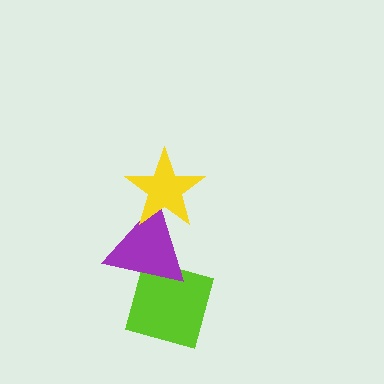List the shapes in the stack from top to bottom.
From top to bottom: the yellow star, the purple triangle, the lime diamond.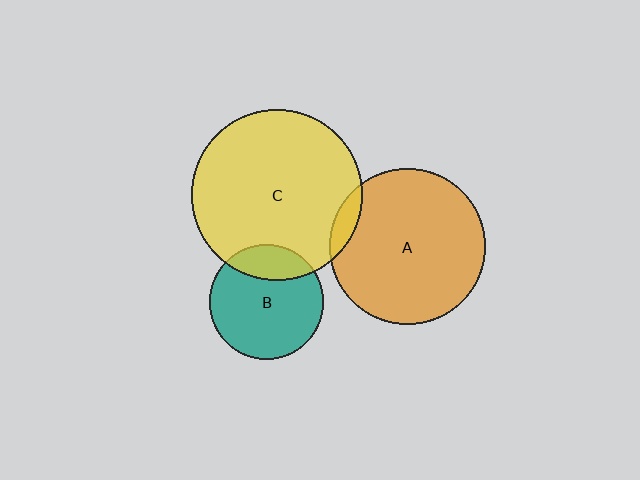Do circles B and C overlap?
Yes.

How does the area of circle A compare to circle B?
Approximately 1.8 times.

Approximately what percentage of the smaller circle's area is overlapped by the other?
Approximately 20%.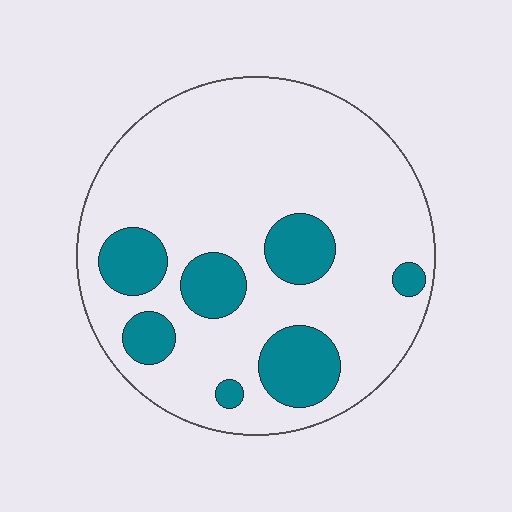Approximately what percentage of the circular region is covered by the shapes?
Approximately 20%.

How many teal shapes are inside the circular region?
7.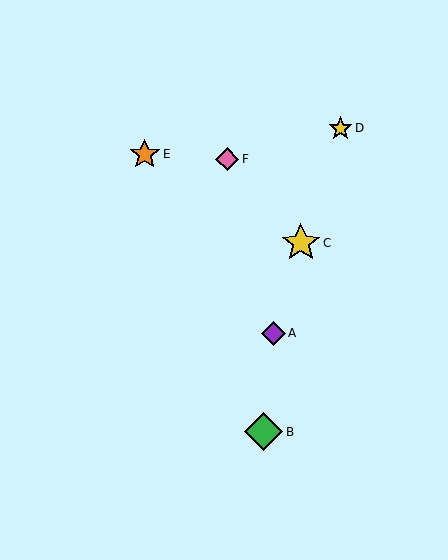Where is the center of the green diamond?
The center of the green diamond is at (263, 432).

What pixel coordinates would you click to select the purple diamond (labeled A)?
Click at (273, 333) to select the purple diamond A.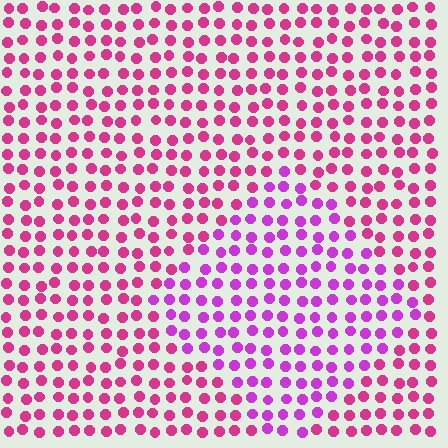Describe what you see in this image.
The image is filled with small magenta elements in a uniform arrangement. A diamond-shaped region is visible where the elements are tinted to a slightly different hue, forming a subtle color boundary.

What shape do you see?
I see a diamond.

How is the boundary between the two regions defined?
The boundary is defined purely by a slight shift in hue (about 33 degrees). Spacing, size, and orientation are identical on both sides.